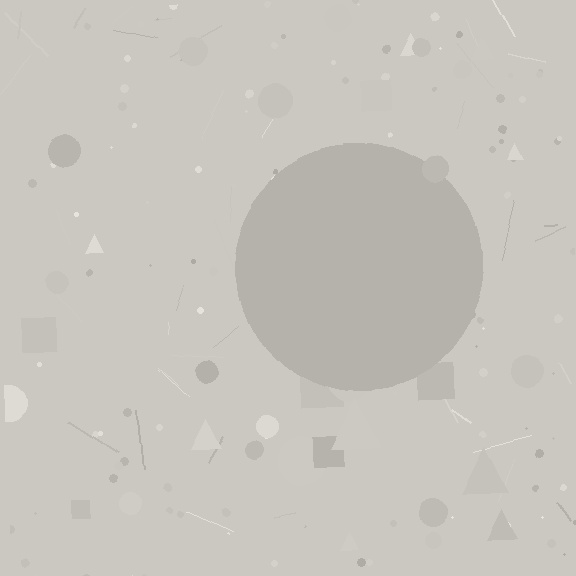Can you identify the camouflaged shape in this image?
The camouflaged shape is a circle.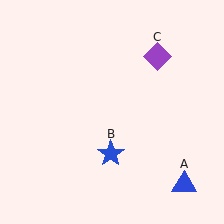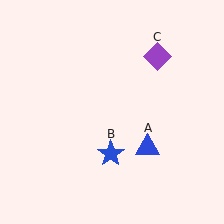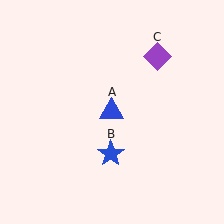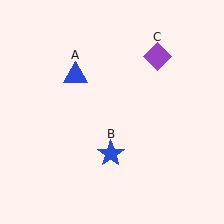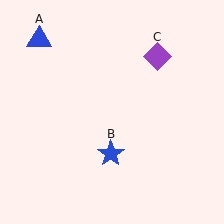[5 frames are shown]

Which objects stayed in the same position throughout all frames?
Blue star (object B) and purple diamond (object C) remained stationary.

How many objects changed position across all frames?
1 object changed position: blue triangle (object A).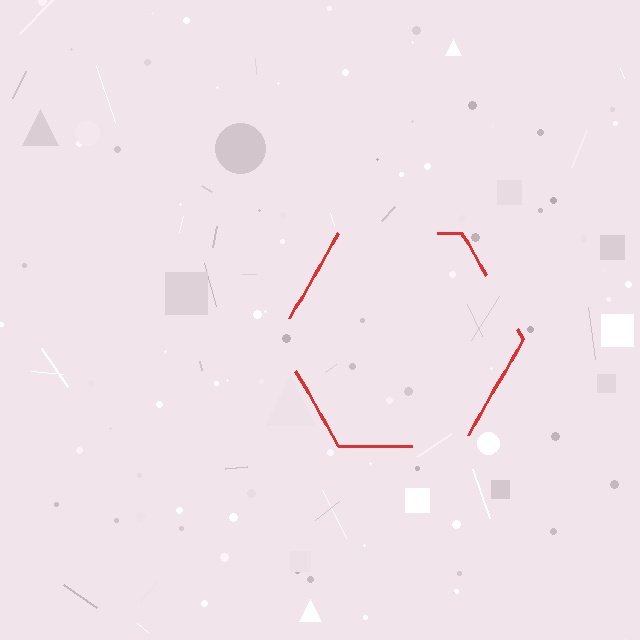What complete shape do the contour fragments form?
The contour fragments form a hexagon.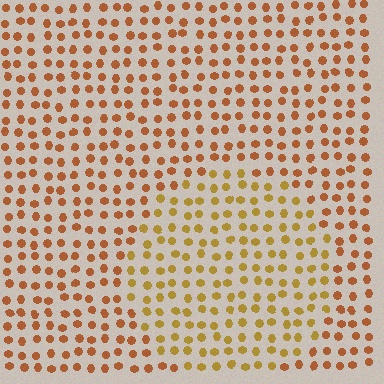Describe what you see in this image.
The image is filled with small brown elements in a uniform arrangement. A circle-shaped region is visible where the elements are tinted to a slightly different hue, forming a subtle color boundary.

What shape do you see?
I see a circle.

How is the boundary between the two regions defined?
The boundary is defined purely by a slight shift in hue (about 25 degrees). Spacing, size, and orientation are identical on both sides.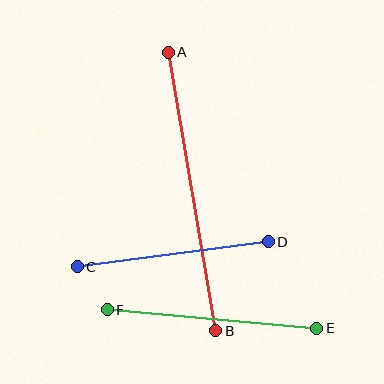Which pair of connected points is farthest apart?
Points A and B are farthest apart.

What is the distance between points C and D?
The distance is approximately 193 pixels.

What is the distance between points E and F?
The distance is approximately 211 pixels.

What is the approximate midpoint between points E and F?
The midpoint is at approximately (212, 319) pixels.